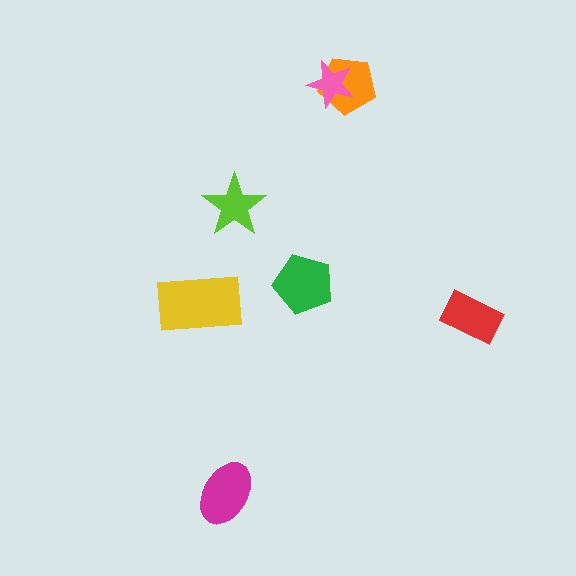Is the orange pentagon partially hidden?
Yes, it is partially covered by another shape.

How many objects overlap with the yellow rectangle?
0 objects overlap with the yellow rectangle.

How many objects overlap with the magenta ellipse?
0 objects overlap with the magenta ellipse.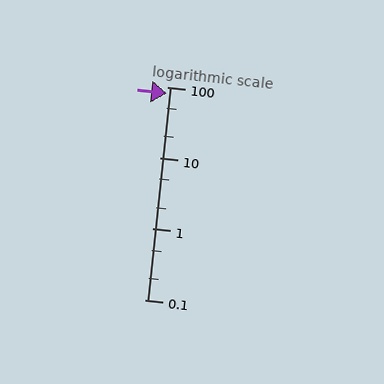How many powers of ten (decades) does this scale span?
The scale spans 3 decades, from 0.1 to 100.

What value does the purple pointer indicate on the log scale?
The pointer indicates approximately 82.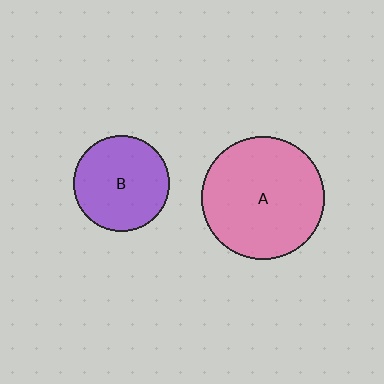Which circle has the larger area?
Circle A (pink).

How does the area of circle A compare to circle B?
Approximately 1.6 times.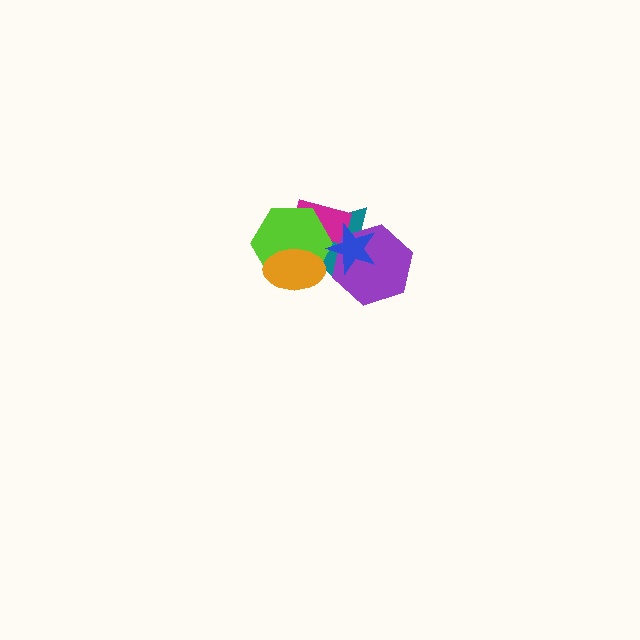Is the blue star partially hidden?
No, no other shape covers it.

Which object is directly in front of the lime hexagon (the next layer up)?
The orange ellipse is directly in front of the lime hexagon.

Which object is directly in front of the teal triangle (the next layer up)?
The magenta rectangle is directly in front of the teal triangle.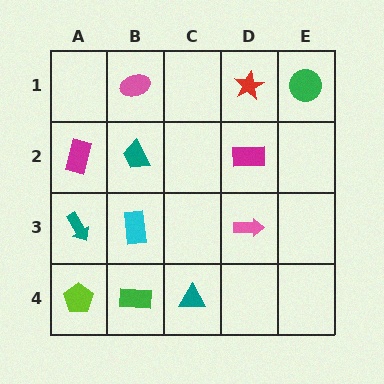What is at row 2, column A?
A magenta rectangle.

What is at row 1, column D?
A red star.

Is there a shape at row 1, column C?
No, that cell is empty.